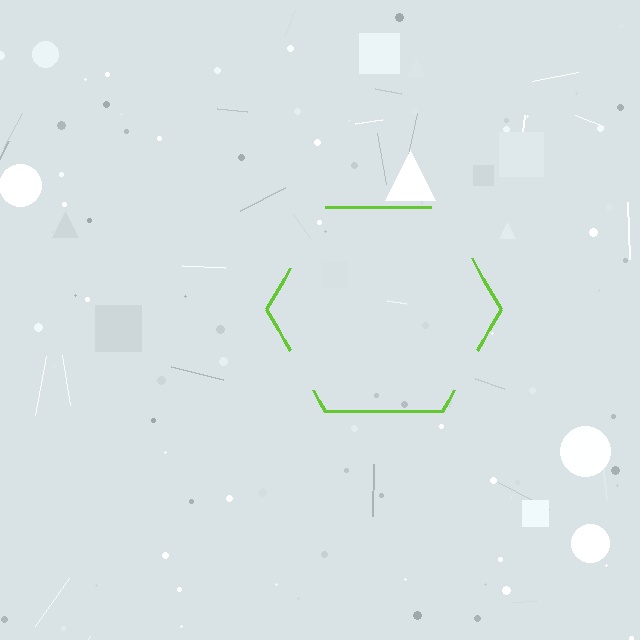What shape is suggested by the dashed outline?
The dashed outline suggests a hexagon.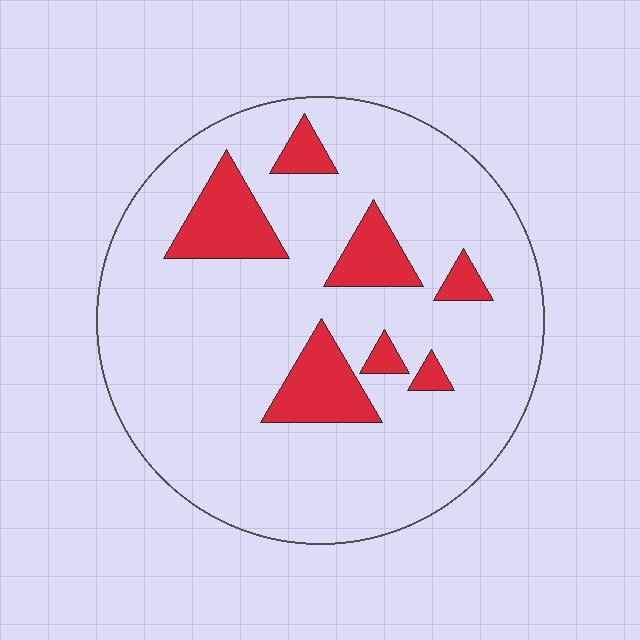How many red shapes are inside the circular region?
7.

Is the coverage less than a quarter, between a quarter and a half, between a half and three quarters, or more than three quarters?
Less than a quarter.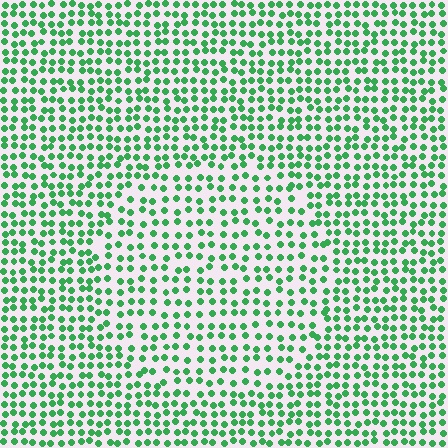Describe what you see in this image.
The image contains small green elements arranged at two different densities. A circle-shaped region is visible where the elements are less densely packed than the surrounding area.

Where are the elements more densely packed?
The elements are more densely packed outside the circle boundary.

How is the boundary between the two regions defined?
The boundary is defined by a change in element density (approximately 1.4x ratio). All elements are the same color, size, and shape.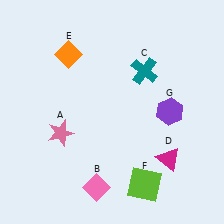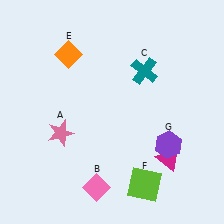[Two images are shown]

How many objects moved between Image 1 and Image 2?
1 object moved between the two images.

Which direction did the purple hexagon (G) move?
The purple hexagon (G) moved down.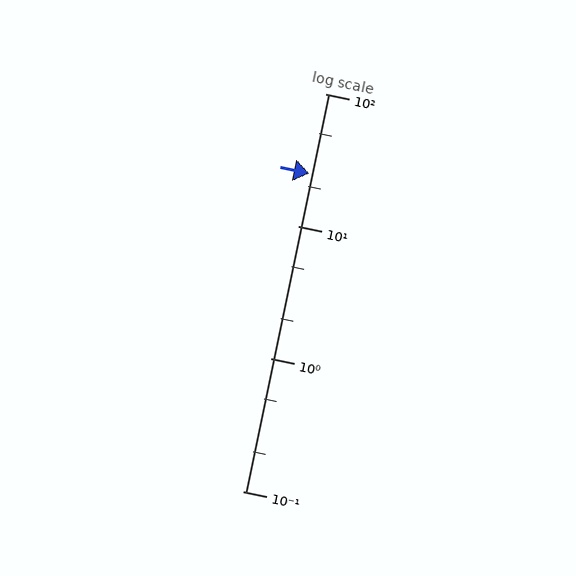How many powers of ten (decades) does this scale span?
The scale spans 3 decades, from 0.1 to 100.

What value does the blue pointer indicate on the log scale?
The pointer indicates approximately 25.